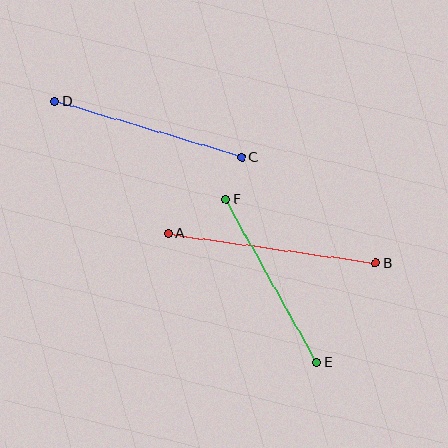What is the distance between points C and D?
The distance is approximately 195 pixels.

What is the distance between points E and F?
The distance is approximately 187 pixels.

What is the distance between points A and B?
The distance is approximately 209 pixels.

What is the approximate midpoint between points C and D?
The midpoint is at approximately (148, 129) pixels.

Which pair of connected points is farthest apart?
Points A and B are farthest apart.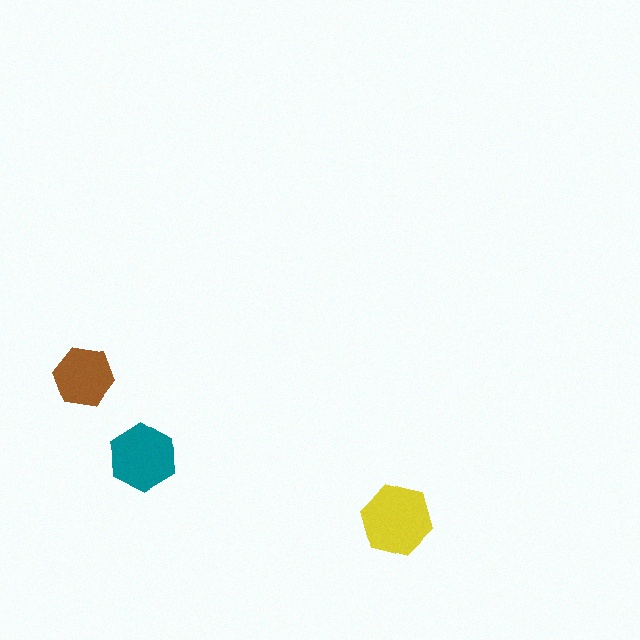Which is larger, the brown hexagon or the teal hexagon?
The teal one.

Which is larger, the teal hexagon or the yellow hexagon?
The yellow one.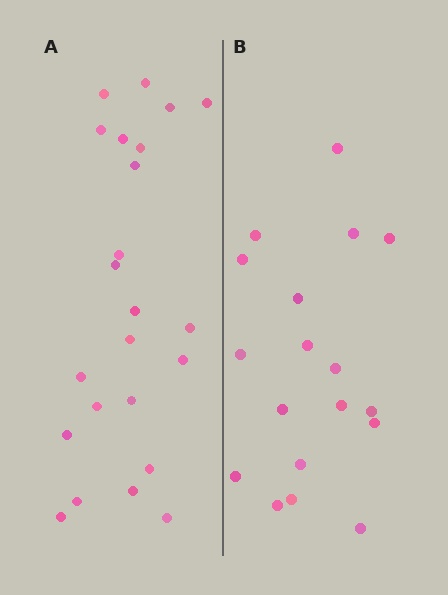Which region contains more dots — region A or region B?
Region A (the left region) has more dots.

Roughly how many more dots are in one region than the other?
Region A has about 5 more dots than region B.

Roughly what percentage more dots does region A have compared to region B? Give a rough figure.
About 30% more.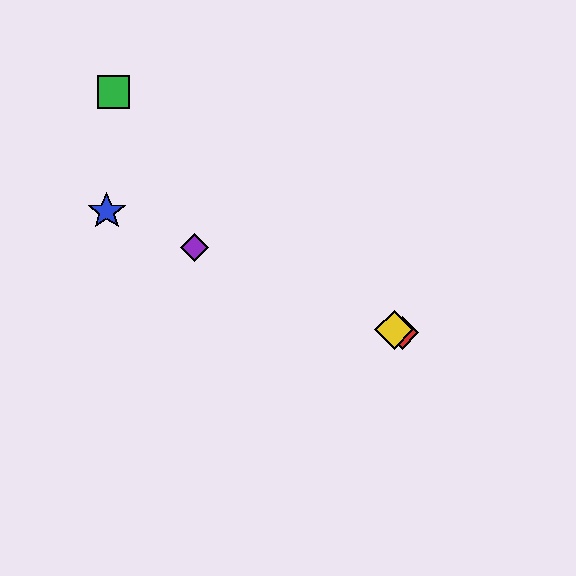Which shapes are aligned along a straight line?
The red diamond, the blue star, the yellow diamond, the purple diamond are aligned along a straight line.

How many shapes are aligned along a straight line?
4 shapes (the red diamond, the blue star, the yellow diamond, the purple diamond) are aligned along a straight line.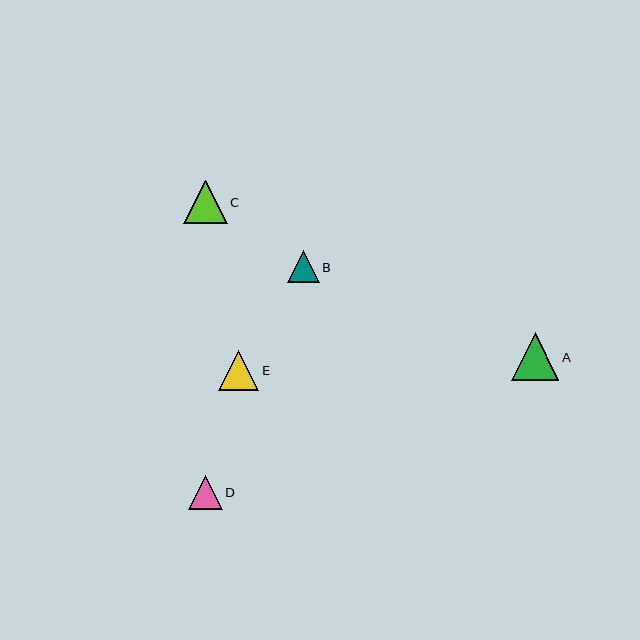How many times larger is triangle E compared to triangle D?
Triangle E is approximately 1.2 times the size of triangle D.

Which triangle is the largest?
Triangle A is the largest with a size of approximately 47 pixels.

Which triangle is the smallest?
Triangle B is the smallest with a size of approximately 32 pixels.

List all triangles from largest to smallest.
From largest to smallest: A, C, E, D, B.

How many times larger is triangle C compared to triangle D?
Triangle C is approximately 1.3 times the size of triangle D.